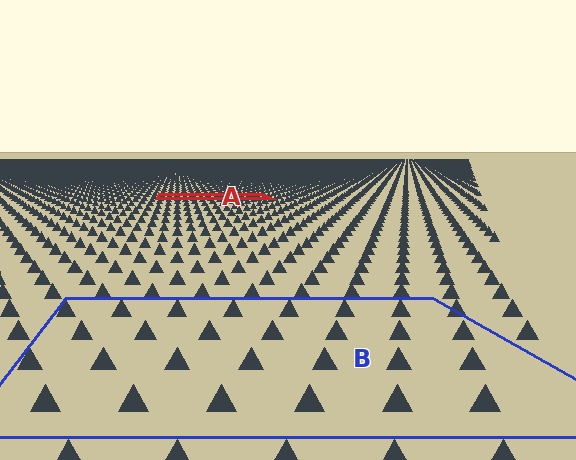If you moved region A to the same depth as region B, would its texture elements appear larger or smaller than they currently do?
They would appear larger. At a closer depth, the same texture elements are projected at a bigger on-screen size.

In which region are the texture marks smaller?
The texture marks are smaller in region A, because it is farther away.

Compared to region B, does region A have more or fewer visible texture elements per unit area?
Region A has more texture elements per unit area — they are packed more densely because it is farther away.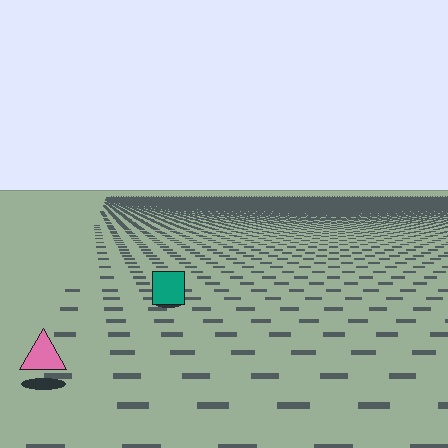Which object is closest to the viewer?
The pink triangle is closest. The texture marks near it are larger and more spread out.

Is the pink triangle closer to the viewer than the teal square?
Yes. The pink triangle is closer — you can tell from the texture gradient: the ground texture is coarser near it.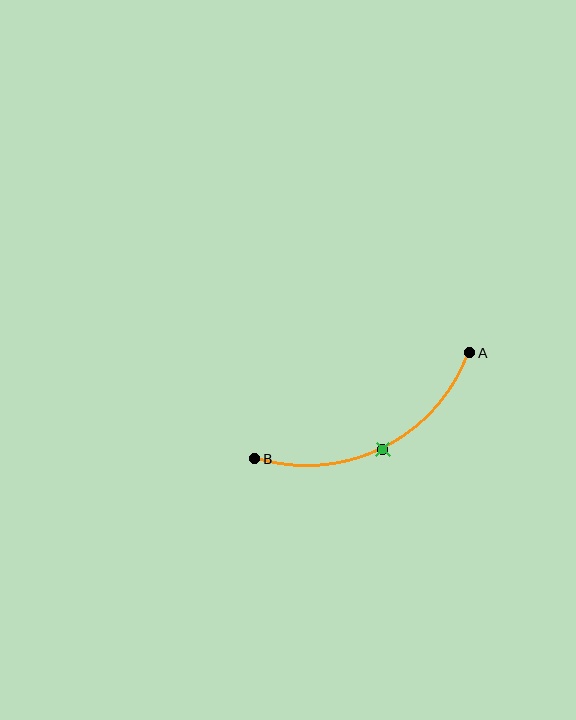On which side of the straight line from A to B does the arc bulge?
The arc bulges below the straight line connecting A and B.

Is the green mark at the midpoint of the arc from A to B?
Yes. The green mark lies on the arc at equal arc-length from both A and B — it is the arc midpoint.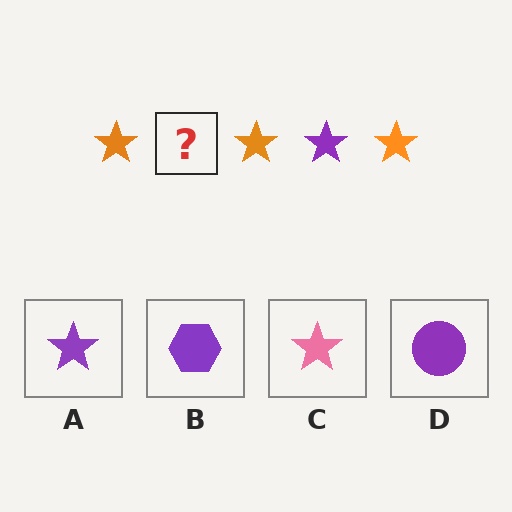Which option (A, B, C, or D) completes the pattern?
A.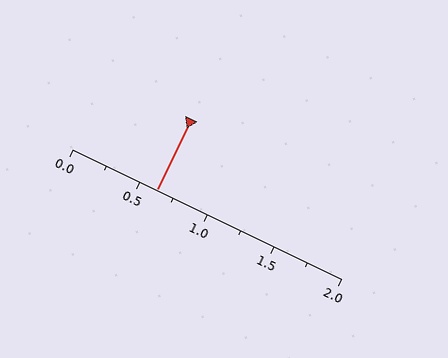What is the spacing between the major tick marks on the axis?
The major ticks are spaced 0.5 apart.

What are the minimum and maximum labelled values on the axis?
The axis runs from 0.0 to 2.0.